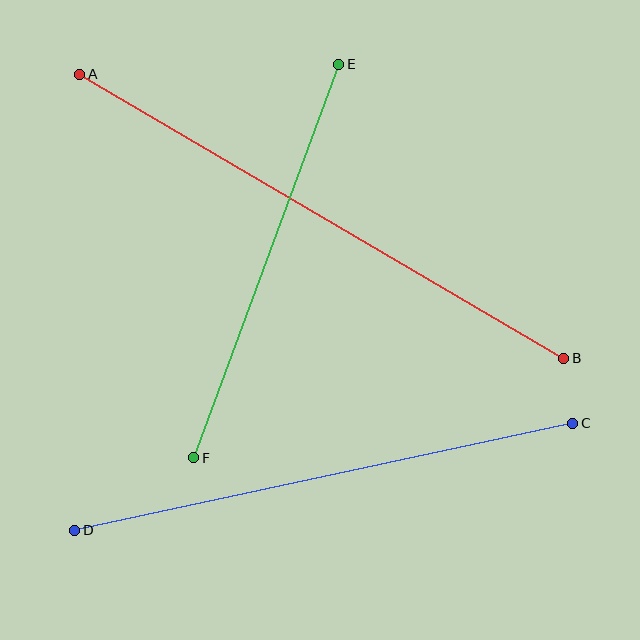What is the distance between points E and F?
The distance is approximately 419 pixels.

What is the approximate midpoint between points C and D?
The midpoint is at approximately (324, 477) pixels.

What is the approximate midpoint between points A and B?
The midpoint is at approximately (322, 216) pixels.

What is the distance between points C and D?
The distance is approximately 509 pixels.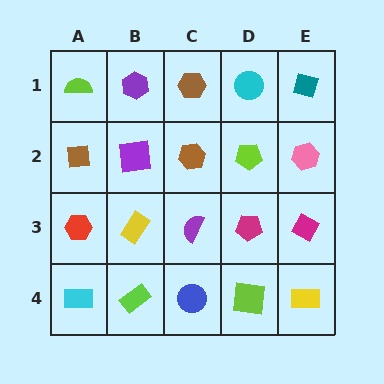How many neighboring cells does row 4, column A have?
2.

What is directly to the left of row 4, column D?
A blue circle.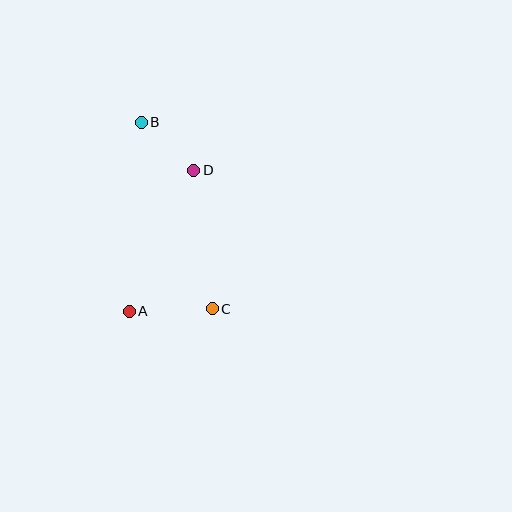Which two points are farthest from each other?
Points B and C are farthest from each other.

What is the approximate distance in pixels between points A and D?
The distance between A and D is approximately 155 pixels.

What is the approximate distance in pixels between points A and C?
The distance between A and C is approximately 83 pixels.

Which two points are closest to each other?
Points B and D are closest to each other.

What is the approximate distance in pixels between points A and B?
The distance between A and B is approximately 189 pixels.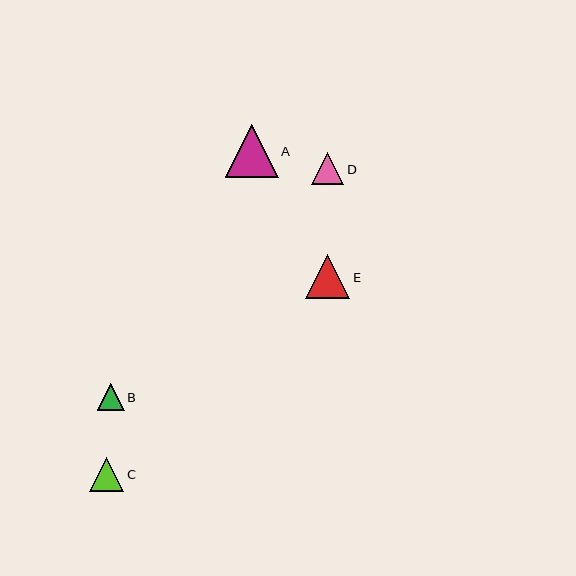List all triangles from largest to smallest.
From largest to smallest: A, E, C, D, B.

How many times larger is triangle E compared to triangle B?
Triangle E is approximately 1.7 times the size of triangle B.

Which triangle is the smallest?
Triangle B is the smallest with a size of approximately 27 pixels.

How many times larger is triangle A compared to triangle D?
Triangle A is approximately 1.6 times the size of triangle D.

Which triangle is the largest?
Triangle A is the largest with a size of approximately 53 pixels.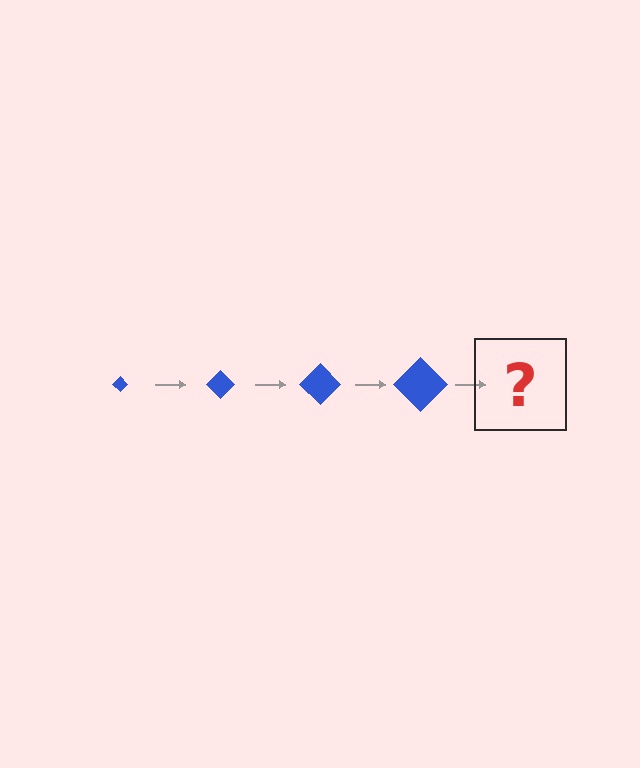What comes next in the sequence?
The next element should be a blue diamond, larger than the previous one.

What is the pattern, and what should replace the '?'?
The pattern is that the diamond gets progressively larger each step. The '?' should be a blue diamond, larger than the previous one.